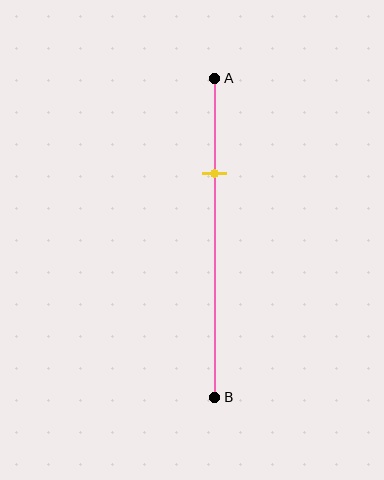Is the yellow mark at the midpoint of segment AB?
No, the mark is at about 30% from A, not at the 50% midpoint.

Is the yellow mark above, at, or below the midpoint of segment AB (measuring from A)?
The yellow mark is above the midpoint of segment AB.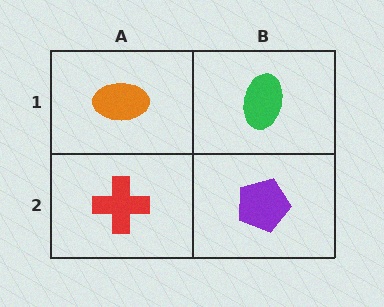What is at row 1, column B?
A green ellipse.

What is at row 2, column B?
A purple pentagon.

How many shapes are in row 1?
2 shapes.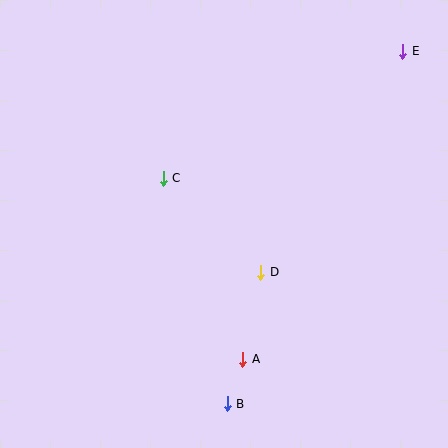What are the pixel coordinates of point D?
Point D is at (261, 272).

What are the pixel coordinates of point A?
Point A is at (243, 359).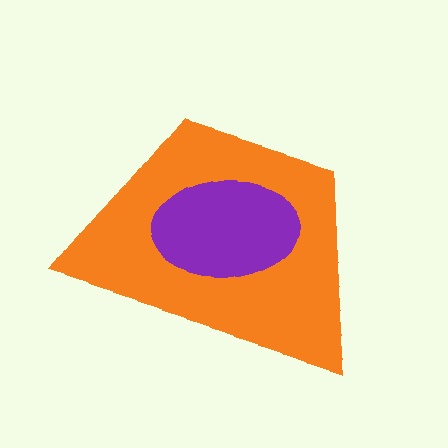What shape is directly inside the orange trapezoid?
The purple ellipse.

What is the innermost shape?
The purple ellipse.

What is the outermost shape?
The orange trapezoid.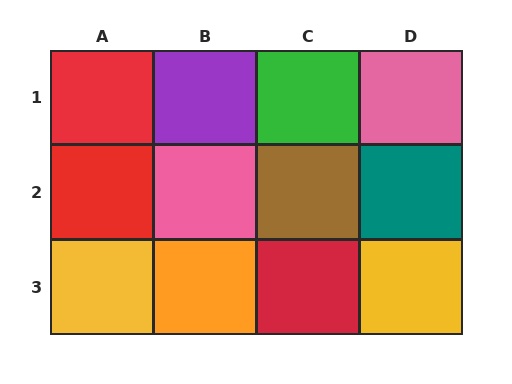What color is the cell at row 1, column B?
Purple.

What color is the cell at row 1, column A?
Red.